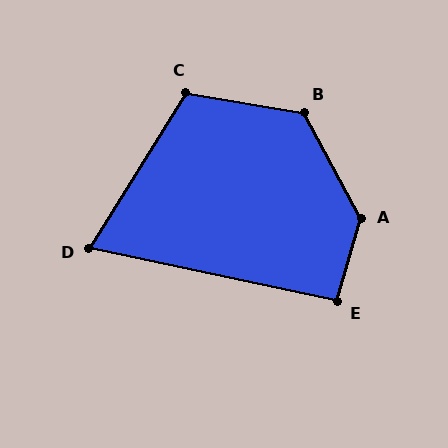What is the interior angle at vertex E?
Approximately 94 degrees (approximately right).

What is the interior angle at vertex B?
Approximately 128 degrees (obtuse).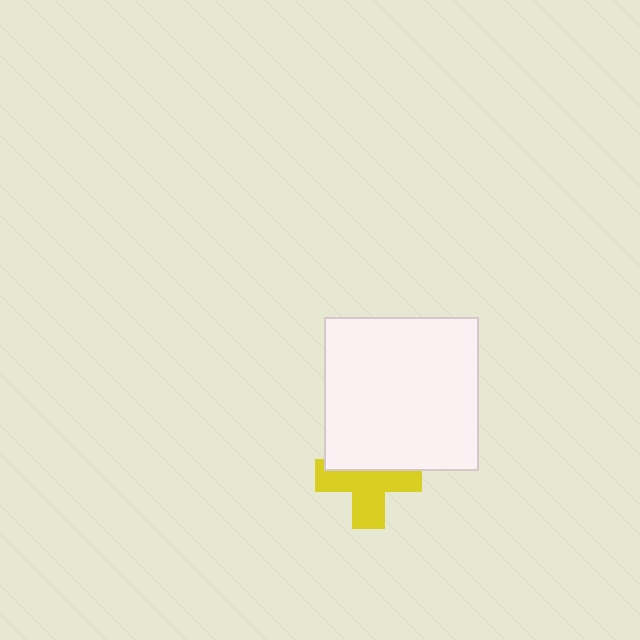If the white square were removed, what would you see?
You would see the complete yellow cross.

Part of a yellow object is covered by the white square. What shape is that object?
It is a cross.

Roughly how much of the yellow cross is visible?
About half of it is visible (roughly 59%).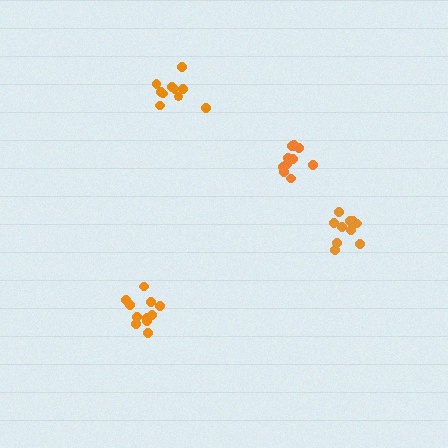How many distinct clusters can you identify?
There are 4 distinct clusters.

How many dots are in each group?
Group 1: 11 dots, Group 2: 10 dots, Group 3: 11 dots, Group 4: 11 dots (43 total).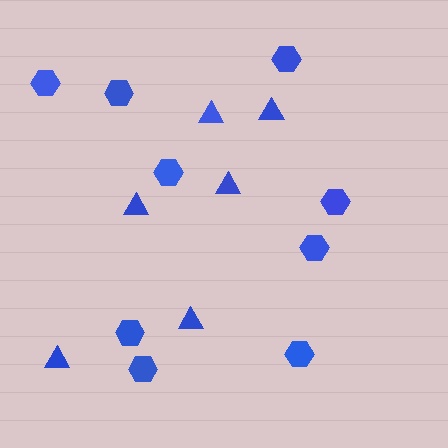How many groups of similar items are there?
There are 2 groups: one group of hexagons (9) and one group of triangles (6).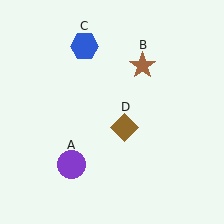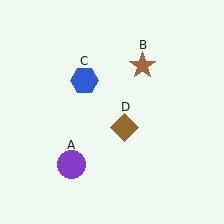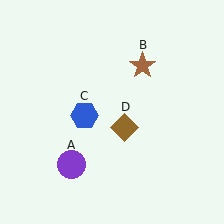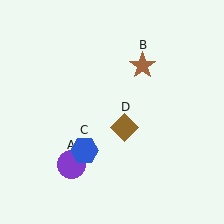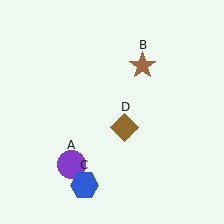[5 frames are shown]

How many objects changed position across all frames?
1 object changed position: blue hexagon (object C).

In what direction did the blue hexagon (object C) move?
The blue hexagon (object C) moved down.